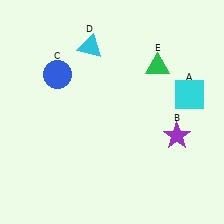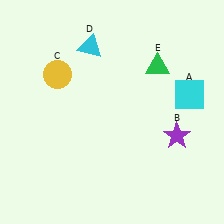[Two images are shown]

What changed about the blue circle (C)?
In Image 1, C is blue. In Image 2, it changed to yellow.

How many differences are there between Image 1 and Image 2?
There is 1 difference between the two images.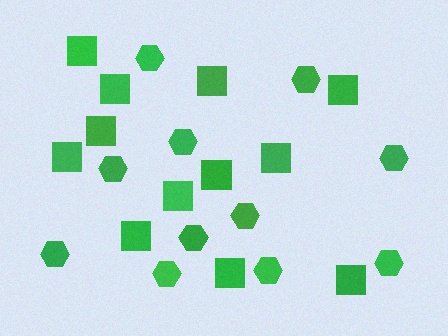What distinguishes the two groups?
There are 2 groups: one group of squares (12) and one group of hexagons (11).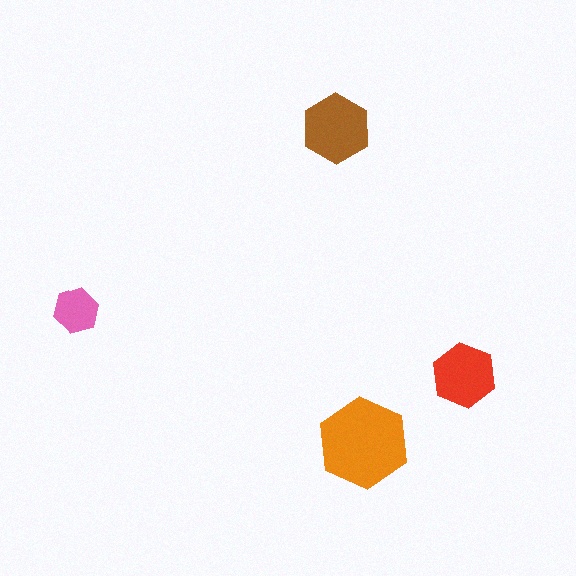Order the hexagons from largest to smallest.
the orange one, the brown one, the red one, the pink one.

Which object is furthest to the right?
The red hexagon is rightmost.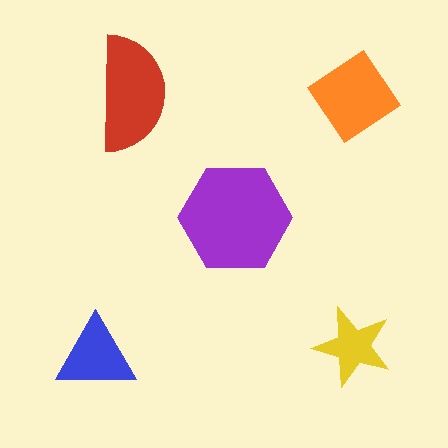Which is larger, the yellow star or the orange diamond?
The orange diamond.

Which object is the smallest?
The yellow star.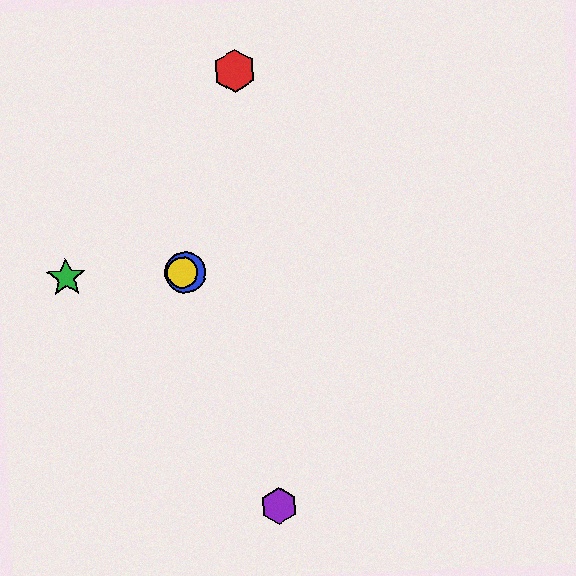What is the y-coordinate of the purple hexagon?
The purple hexagon is at y≈506.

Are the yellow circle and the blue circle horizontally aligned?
Yes, both are at y≈273.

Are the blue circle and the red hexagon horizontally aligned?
No, the blue circle is at y≈272 and the red hexagon is at y≈71.